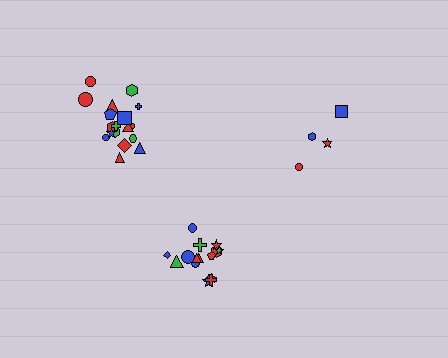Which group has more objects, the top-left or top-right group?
The top-left group.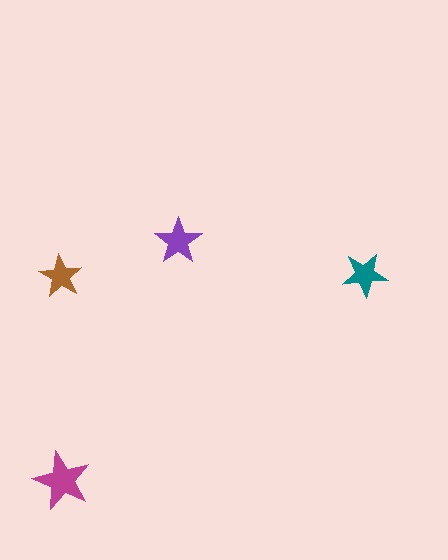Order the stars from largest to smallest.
the magenta one, the purple one, the teal one, the brown one.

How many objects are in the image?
There are 4 objects in the image.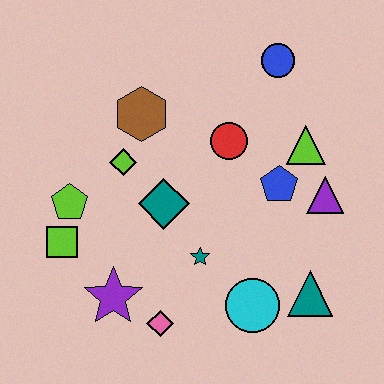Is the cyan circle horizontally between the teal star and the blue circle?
Yes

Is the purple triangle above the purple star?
Yes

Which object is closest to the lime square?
The lime pentagon is closest to the lime square.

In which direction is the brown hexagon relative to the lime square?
The brown hexagon is above the lime square.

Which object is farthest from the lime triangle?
The lime square is farthest from the lime triangle.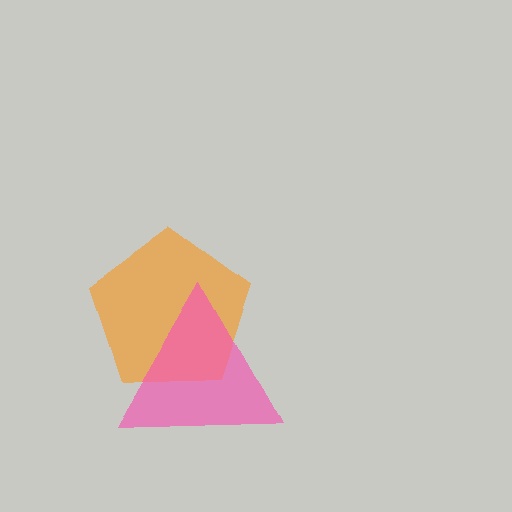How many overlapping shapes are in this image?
There are 2 overlapping shapes in the image.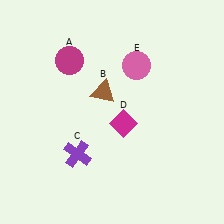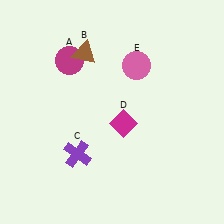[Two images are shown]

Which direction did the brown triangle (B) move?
The brown triangle (B) moved up.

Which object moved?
The brown triangle (B) moved up.